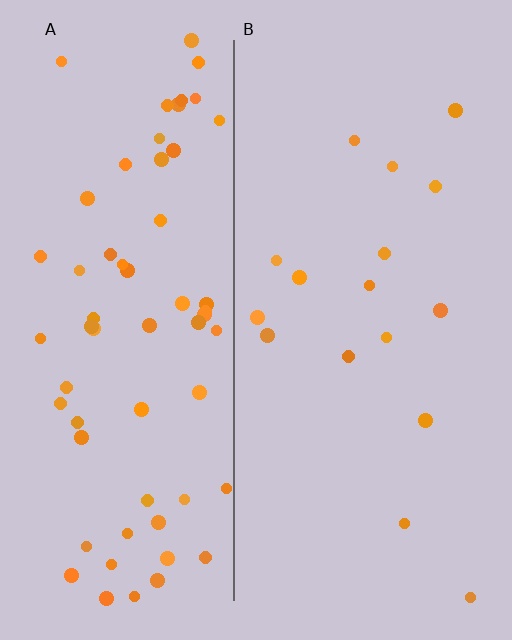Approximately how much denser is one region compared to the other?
Approximately 3.8× — region A over region B.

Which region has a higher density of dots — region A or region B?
A (the left).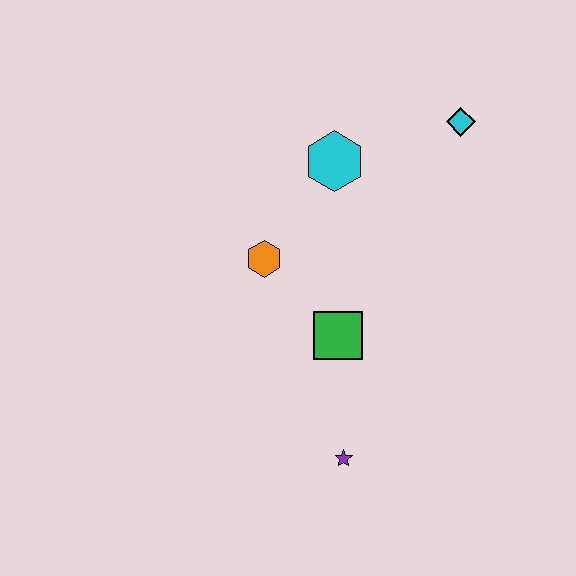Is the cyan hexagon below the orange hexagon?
No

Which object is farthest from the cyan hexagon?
The purple star is farthest from the cyan hexagon.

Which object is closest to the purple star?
The green square is closest to the purple star.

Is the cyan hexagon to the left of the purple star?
Yes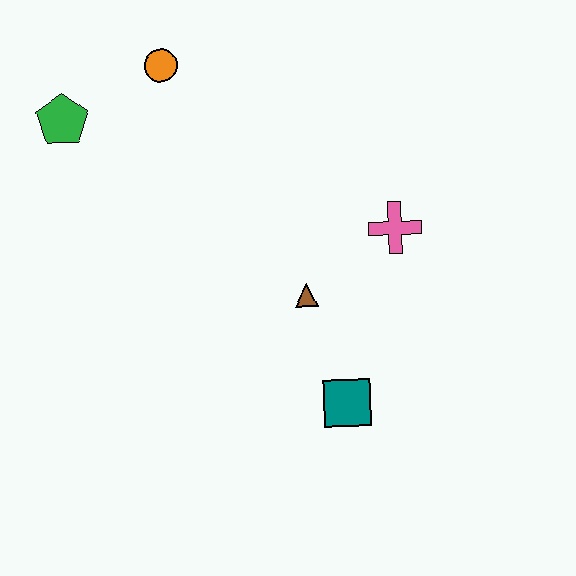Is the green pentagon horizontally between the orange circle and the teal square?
No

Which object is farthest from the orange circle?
The teal square is farthest from the orange circle.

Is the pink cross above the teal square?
Yes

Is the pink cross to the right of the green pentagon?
Yes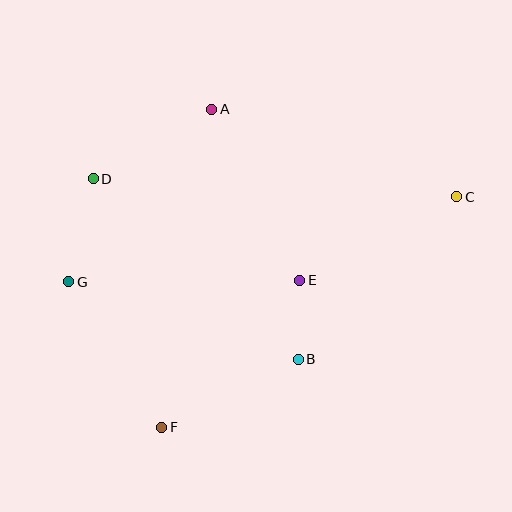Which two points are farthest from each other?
Points C and G are farthest from each other.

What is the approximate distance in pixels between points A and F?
The distance between A and F is approximately 322 pixels.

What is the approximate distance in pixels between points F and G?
The distance between F and G is approximately 173 pixels.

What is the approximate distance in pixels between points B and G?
The distance between B and G is approximately 242 pixels.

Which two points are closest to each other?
Points B and E are closest to each other.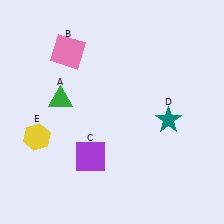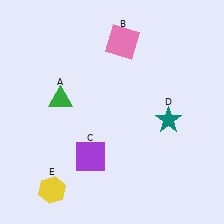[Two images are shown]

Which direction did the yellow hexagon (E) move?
The yellow hexagon (E) moved down.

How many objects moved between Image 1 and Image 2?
2 objects moved between the two images.